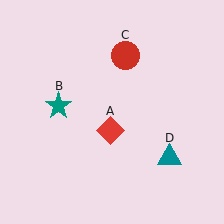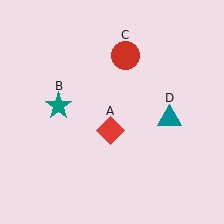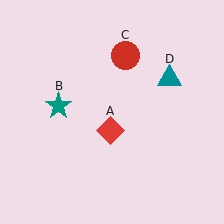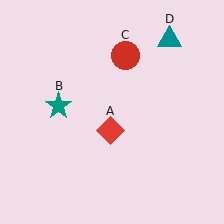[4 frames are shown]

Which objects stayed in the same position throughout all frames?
Red diamond (object A) and teal star (object B) and red circle (object C) remained stationary.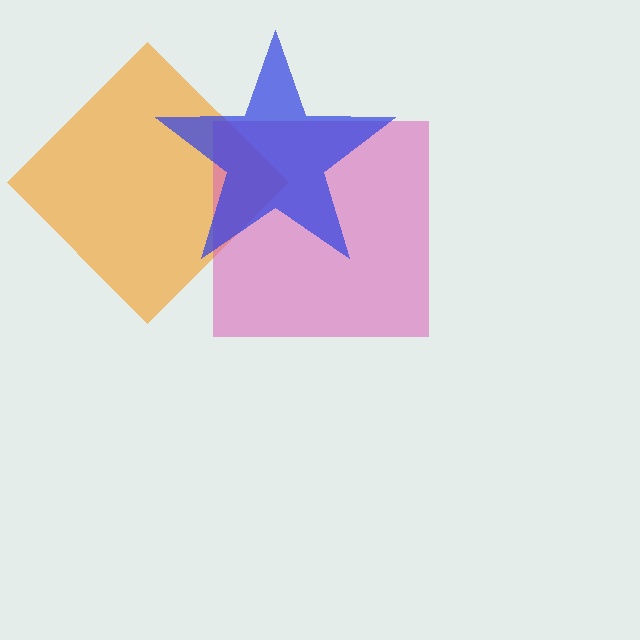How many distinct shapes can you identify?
There are 3 distinct shapes: an orange diamond, a pink square, a blue star.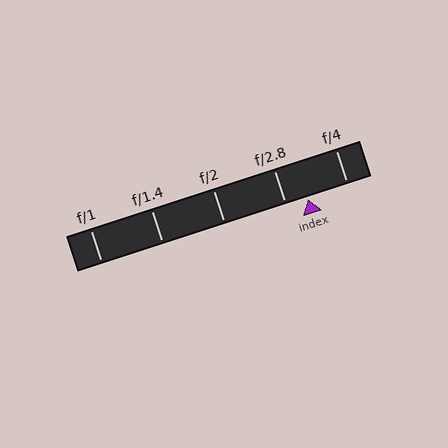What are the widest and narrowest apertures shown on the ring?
The widest aperture shown is f/1 and the narrowest is f/4.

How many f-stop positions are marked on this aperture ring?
There are 5 f-stop positions marked.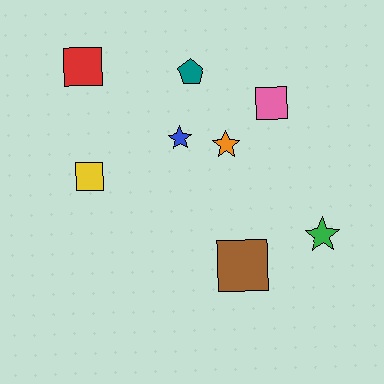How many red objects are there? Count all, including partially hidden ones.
There is 1 red object.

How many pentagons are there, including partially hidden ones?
There is 1 pentagon.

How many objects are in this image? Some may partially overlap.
There are 8 objects.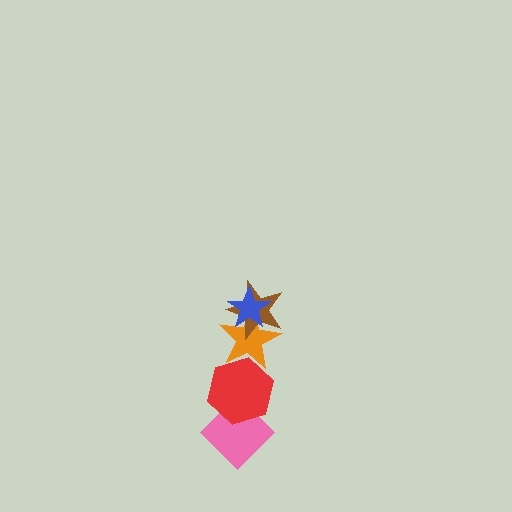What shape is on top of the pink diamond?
The red hexagon is on top of the pink diamond.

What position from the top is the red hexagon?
The red hexagon is 4th from the top.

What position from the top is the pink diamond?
The pink diamond is 5th from the top.